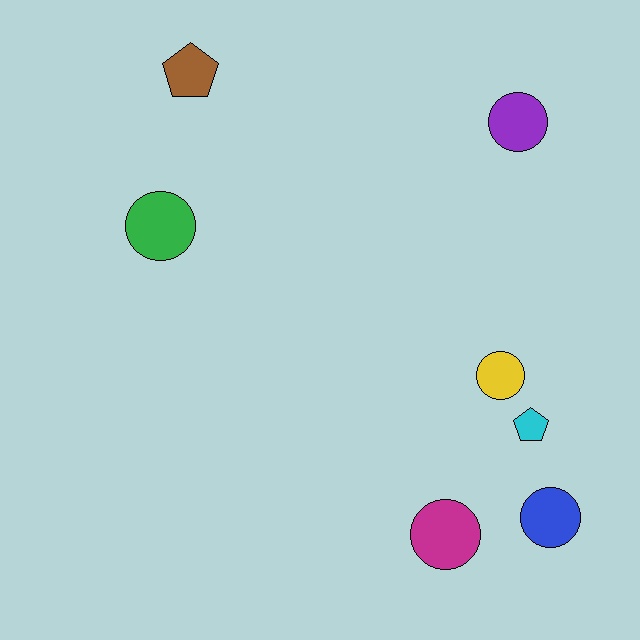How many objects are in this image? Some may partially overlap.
There are 7 objects.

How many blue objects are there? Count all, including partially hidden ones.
There is 1 blue object.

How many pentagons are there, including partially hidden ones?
There are 2 pentagons.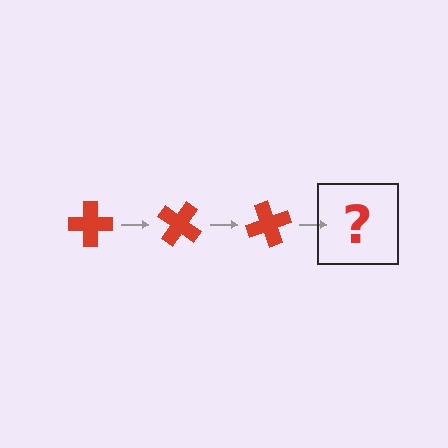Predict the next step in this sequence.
The next step is a red cross rotated 105 degrees.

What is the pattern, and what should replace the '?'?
The pattern is that the cross rotates 35 degrees each step. The '?' should be a red cross rotated 105 degrees.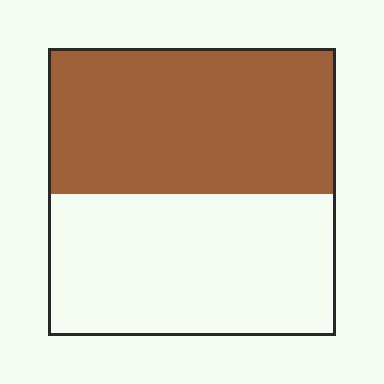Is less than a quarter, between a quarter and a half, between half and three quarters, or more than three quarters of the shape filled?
Between half and three quarters.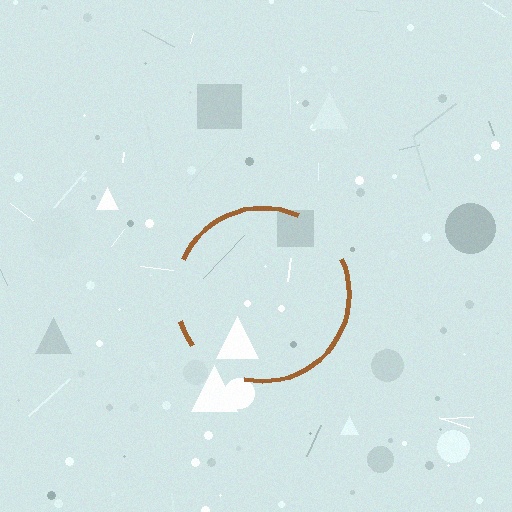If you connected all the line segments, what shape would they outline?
They would outline a circle.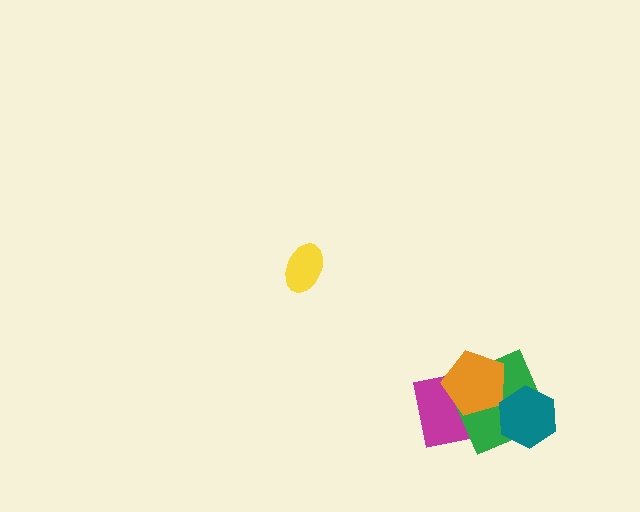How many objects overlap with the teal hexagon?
1 object overlaps with the teal hexagon.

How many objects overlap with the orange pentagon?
2 objects overlap with the orange pentagon.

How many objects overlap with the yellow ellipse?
0 objects overlap with the yellow ellipse.